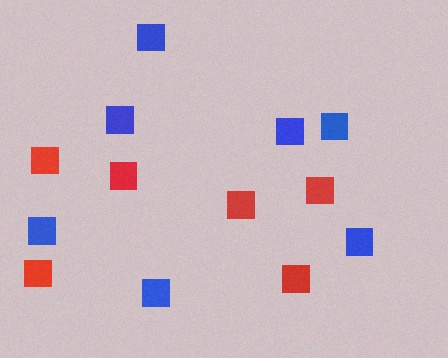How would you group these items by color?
There are 2 groups: one group of red squares (6) and one group of blue squares (7).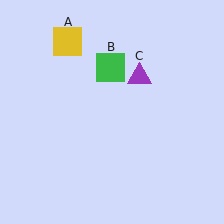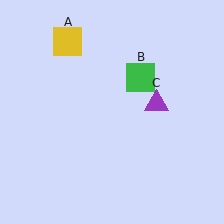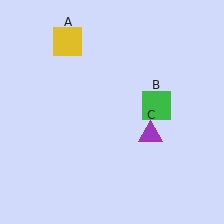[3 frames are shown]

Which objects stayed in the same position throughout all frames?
Yellow square (object A) remained stationary.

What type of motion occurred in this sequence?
The green square (object B), purple triangle (object C) rotated clockwise around the center of the scene.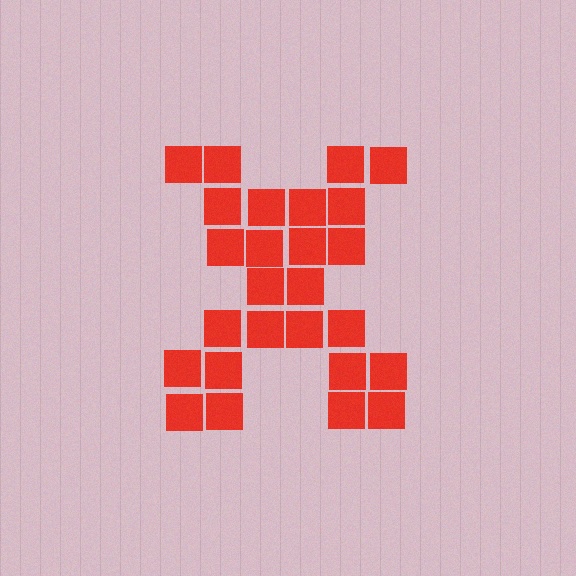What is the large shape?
The large shape is the letter X.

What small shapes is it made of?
It is made of small squares.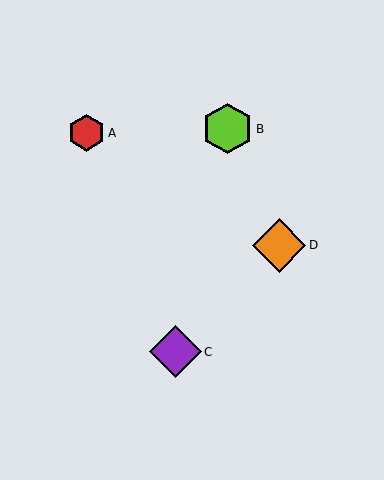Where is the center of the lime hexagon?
The center of the lime hexagon is at (227, 129).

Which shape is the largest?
The orange diamond (labeled D) is the largest.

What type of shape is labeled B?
Shape B is a lime hexagon.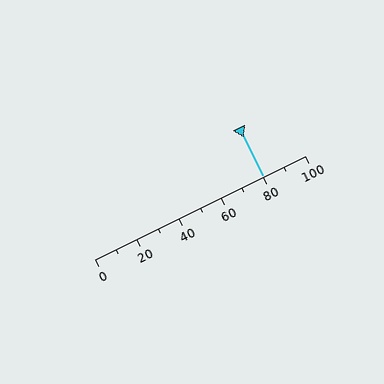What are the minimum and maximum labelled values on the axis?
The axis runs from 0 to 100.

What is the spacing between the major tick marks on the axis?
The major ticks are spaced 20 apart.